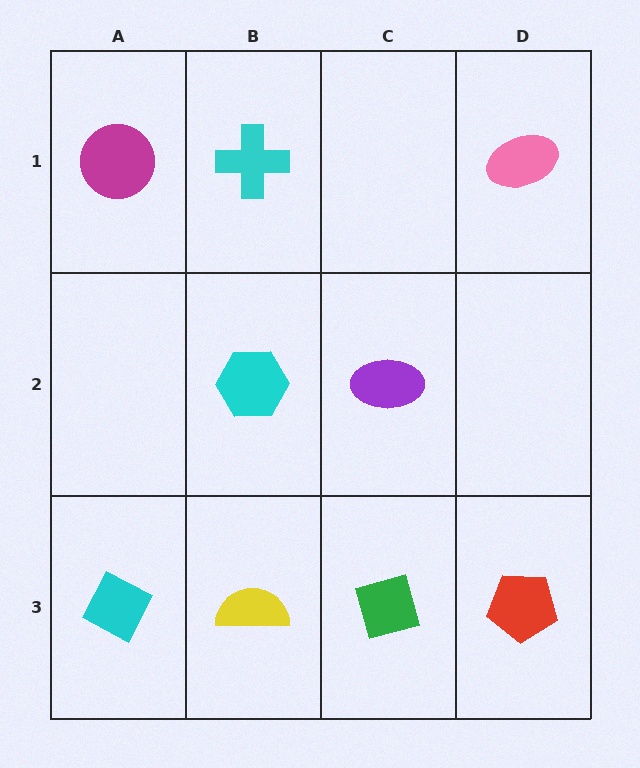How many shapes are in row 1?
3 shapes.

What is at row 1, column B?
A cyan cross.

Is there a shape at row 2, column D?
No, that cell is empty.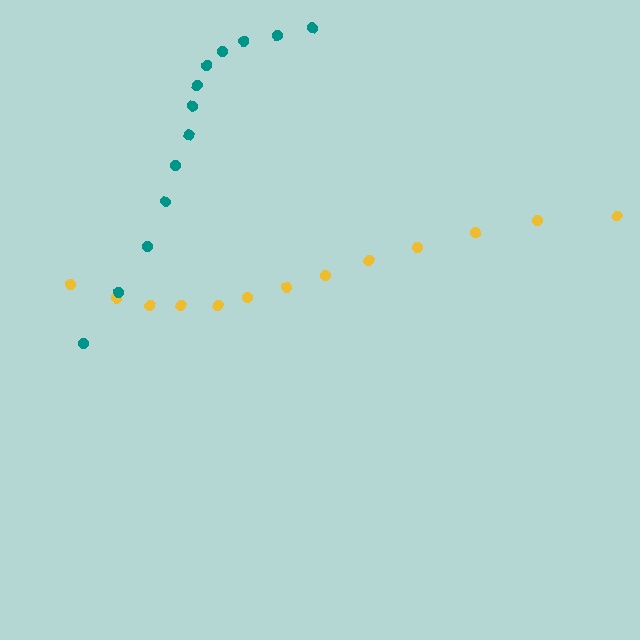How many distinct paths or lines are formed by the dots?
There are 2 distinct paths.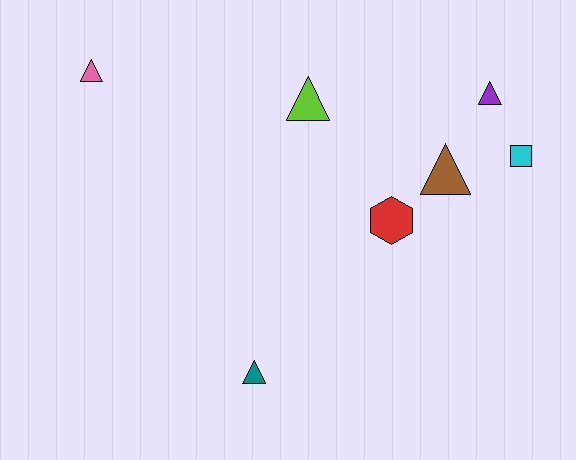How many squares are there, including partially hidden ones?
There is 1 square.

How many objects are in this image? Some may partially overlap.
There are 7 objects.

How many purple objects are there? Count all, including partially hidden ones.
There is 1 purple object.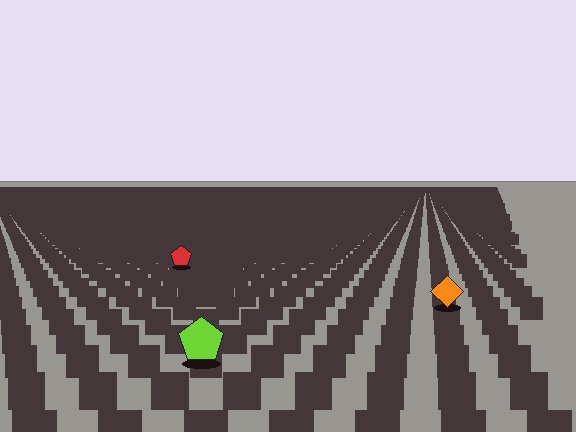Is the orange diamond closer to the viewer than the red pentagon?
Yes. The orange diamond is closer — you can tell from the texture gradient: the ground texture is coarser near it.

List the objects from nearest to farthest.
From nearest to farthest: the lime pentagon, the orange diamond, the red pentagon.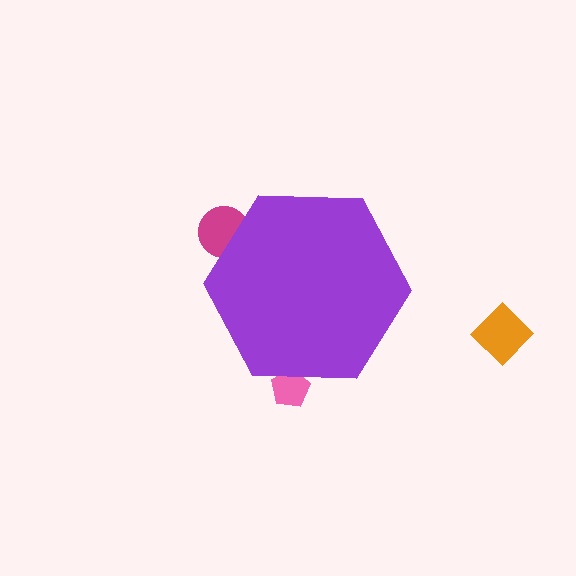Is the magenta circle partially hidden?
Yes, the magenta circle is partially hidden behind the purple hexagon.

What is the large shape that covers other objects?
A purple hexagon.